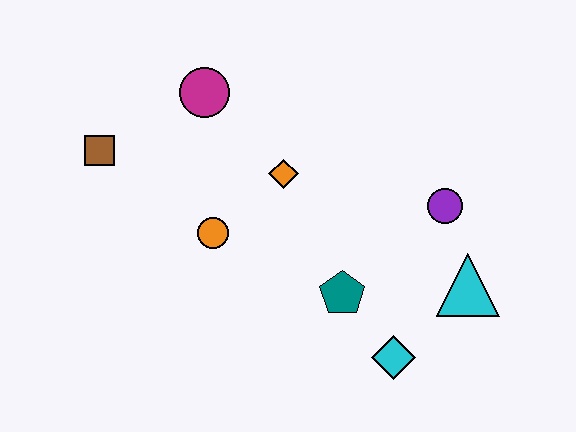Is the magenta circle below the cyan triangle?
No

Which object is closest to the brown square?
The magenta circle is closest to the brown square.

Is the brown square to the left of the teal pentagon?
Yes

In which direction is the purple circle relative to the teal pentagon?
The purple circle is to the right of the teal pentagon.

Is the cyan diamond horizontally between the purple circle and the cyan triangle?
No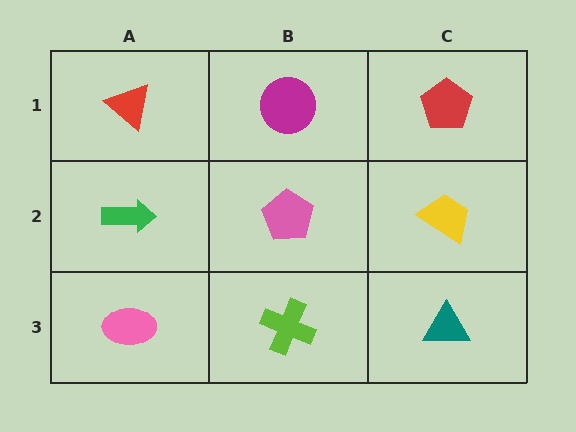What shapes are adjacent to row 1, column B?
A pink pentagon (row 2, column B), a red triangle (row 1, column A), a red pentagon (row 1, column C).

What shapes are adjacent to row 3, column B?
A pink pentagon (row 2, column B), a pink ellipse (row 3, column A), a teal triangle (row 3, column C).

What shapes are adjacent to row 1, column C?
A yellow trapezoid (row 2, column C), a magenta circle (row 1, column B).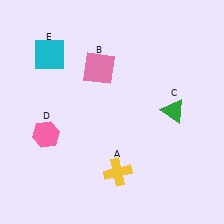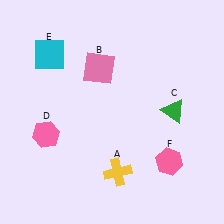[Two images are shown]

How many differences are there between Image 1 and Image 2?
There is 1 difference between the two images.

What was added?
A pink hexagon (F) was added in Image 2.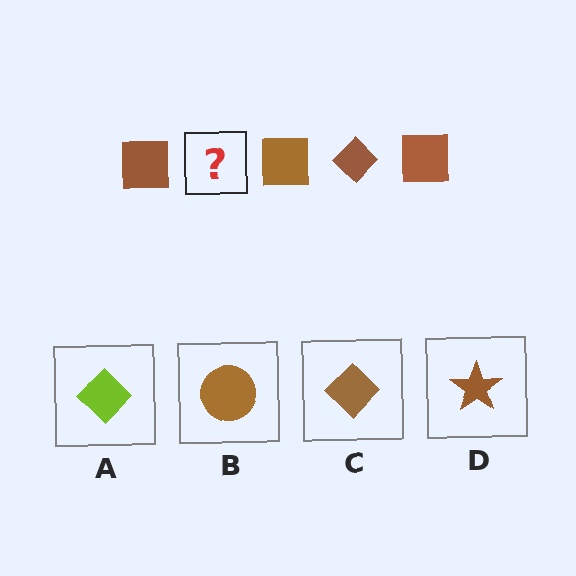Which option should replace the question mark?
Option C.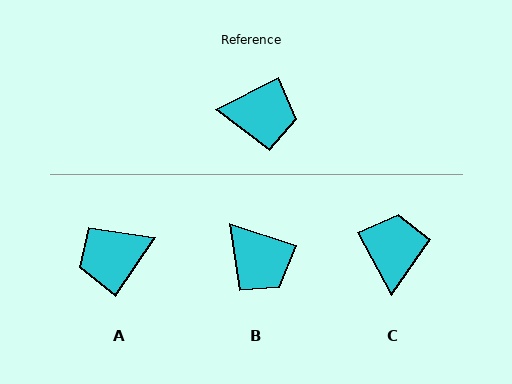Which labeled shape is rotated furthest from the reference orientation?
A, about 151 degrees away.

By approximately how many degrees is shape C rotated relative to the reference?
Approximately 92 degrees counter-clockwise.